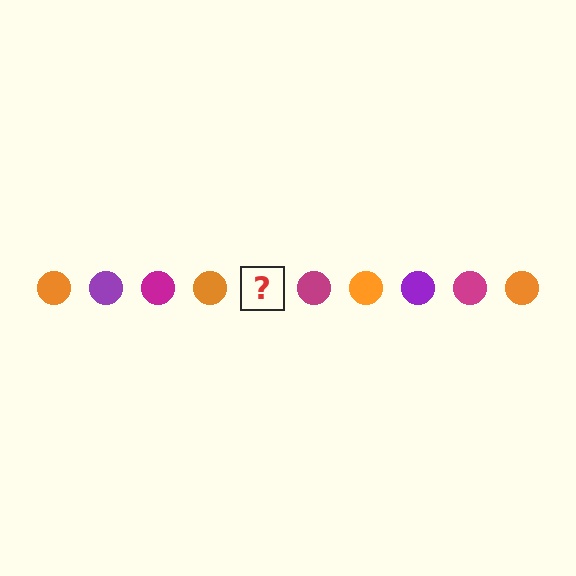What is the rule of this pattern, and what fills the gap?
The rule is that the pattern cycles through orange, purple, magenta circles. The gap should be filled with a purple circle.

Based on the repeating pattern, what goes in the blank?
The blank should be a purple circle.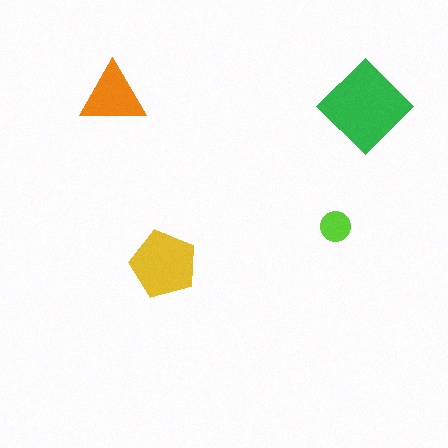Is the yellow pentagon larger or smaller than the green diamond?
Smaller.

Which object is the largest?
The green diamond.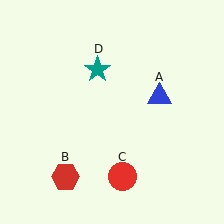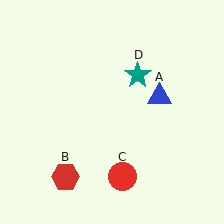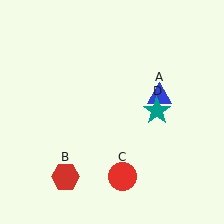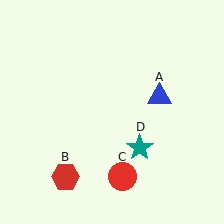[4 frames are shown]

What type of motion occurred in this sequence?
The teal star (object D) rotated clockwise around the center of the scene.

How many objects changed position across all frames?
1 object changed position: teal star (object D).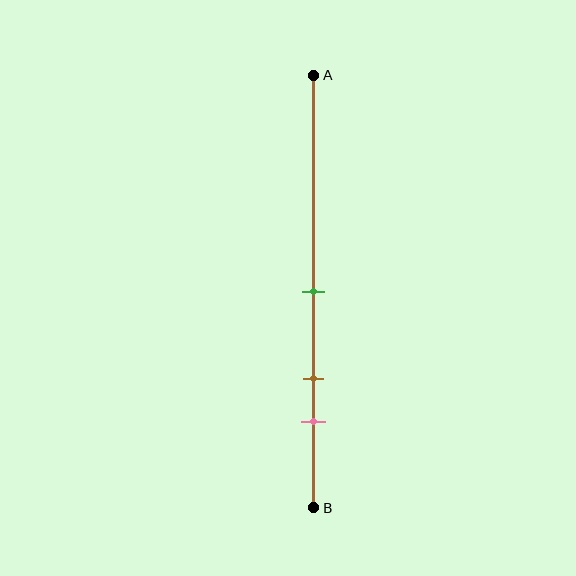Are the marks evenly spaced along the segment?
Yes, the marks are approximately evenly spaced.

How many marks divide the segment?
There are 3 marks dividing the segment.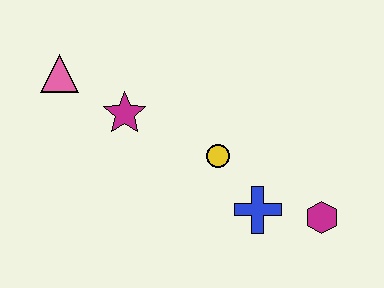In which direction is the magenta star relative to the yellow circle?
The magenta star is to the left of the yellow circle.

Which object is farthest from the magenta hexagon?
The pink triangle is farthest from the magenta hexagon.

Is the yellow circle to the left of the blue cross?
Yes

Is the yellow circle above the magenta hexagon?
Yes